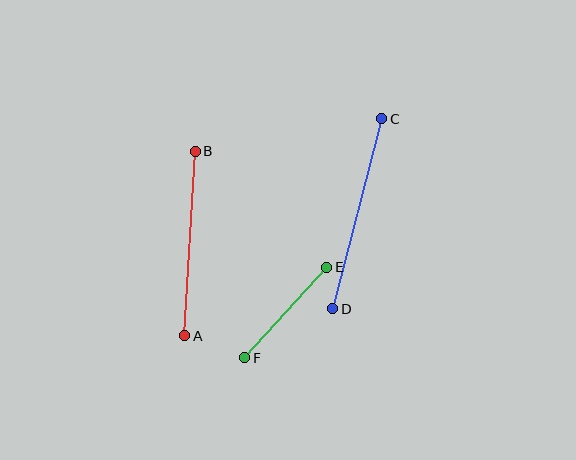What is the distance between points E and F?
The distance is approximately 122 pixels.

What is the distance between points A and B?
The distance is approximately 185 pixels.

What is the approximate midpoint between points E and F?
The midpoint is at approximately (286, 313) pixels.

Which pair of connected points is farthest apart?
Points C and D are farthest apart.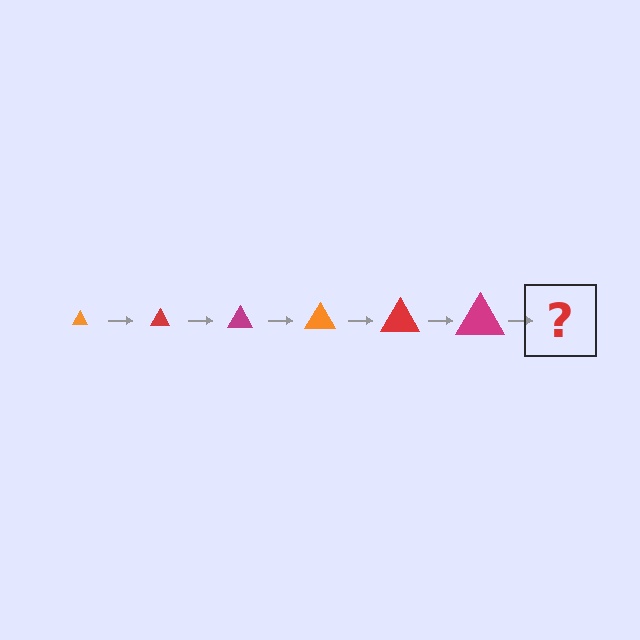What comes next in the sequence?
The next element should be an orange triangle, larger than the previous one.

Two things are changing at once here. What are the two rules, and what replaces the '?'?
The two rules are that the triangle grows larger each step and the color cycles through orange, red, and magenta. The '?' should be an orange triangle, larger than the previous one.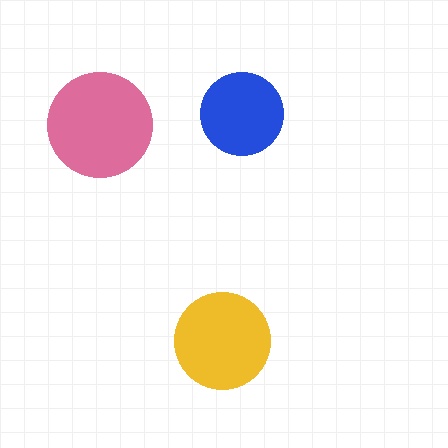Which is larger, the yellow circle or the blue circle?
The yellow one.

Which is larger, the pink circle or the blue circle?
The pink one.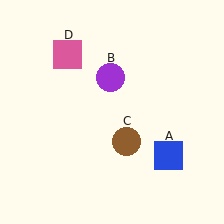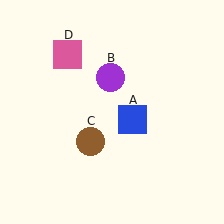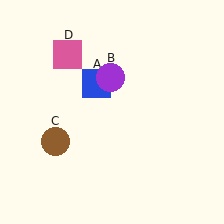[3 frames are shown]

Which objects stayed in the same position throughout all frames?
Purple circle (object B) and pink square (object D) remained stationary.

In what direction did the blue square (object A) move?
The blue square (object A) moved up and to the left.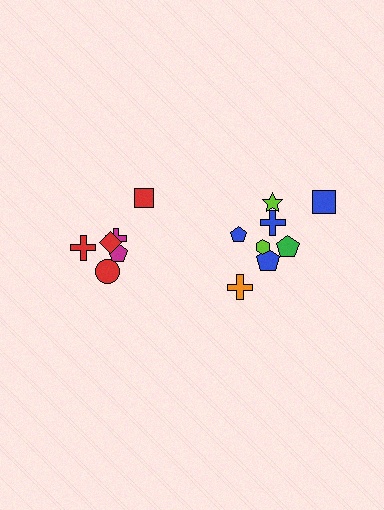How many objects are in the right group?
There are 8 objects.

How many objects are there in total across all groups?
There are 14 objects.